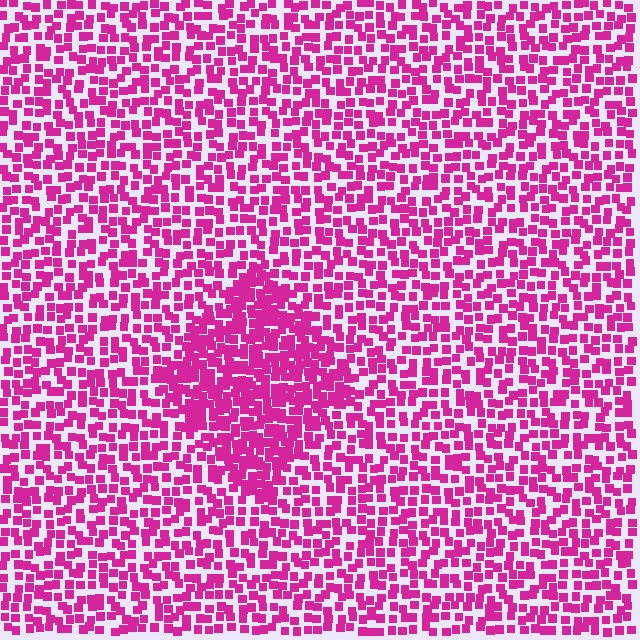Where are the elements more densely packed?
The elements are more densely packed inside the diamond boundary.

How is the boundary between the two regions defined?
The boundary is defined by a change in element density (approximately 1.8x ratio). All elements are the same color, size, and shape.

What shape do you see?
I see a diamond.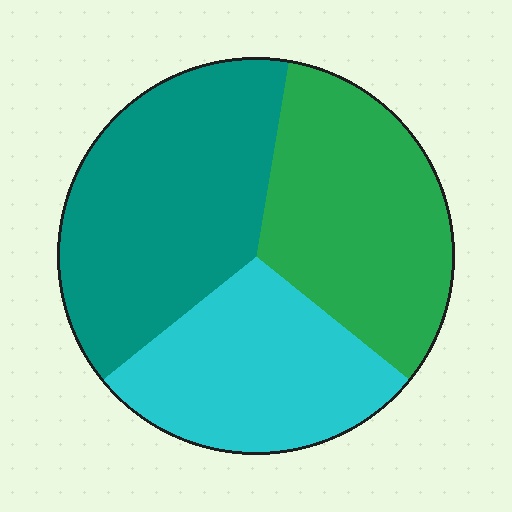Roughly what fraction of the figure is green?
Green covers about 35% of the figure.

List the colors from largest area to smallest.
From largest to smallest: teal, green, cyan.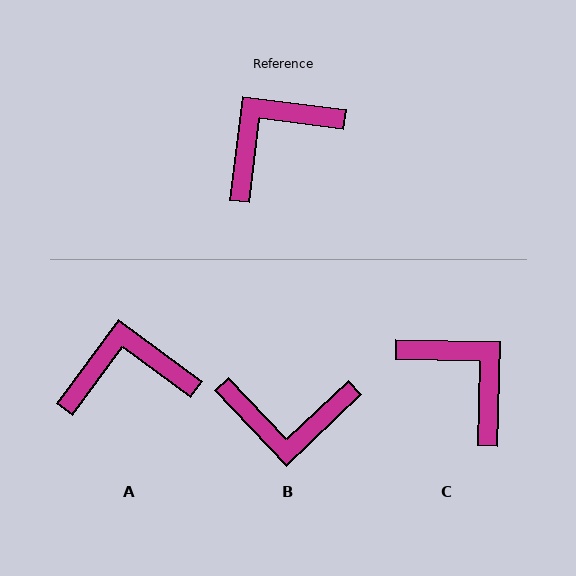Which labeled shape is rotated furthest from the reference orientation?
B, about 141 degrees away.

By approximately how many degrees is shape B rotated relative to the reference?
Approximately 141 degrees counter-clockwise.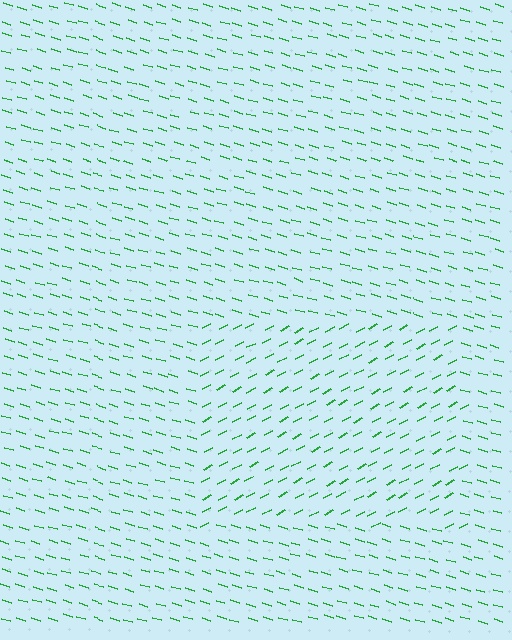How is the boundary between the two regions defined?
The boundary is defined purely by a change in line orientation (approximately 45 degrees difference). All lines are the same color and thickness.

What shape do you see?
I see a rectangle.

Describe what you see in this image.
The image is filled with small green line segments. A rectangle region in the image has lines oriented differently from the surrounding lines, creating a visible texture boundary.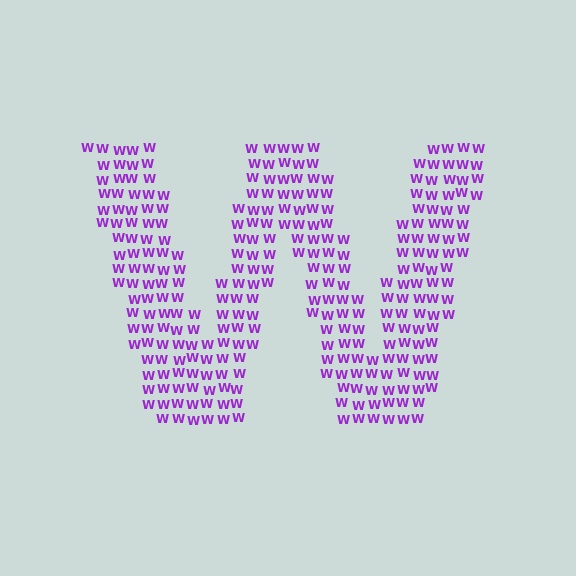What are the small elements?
The small elements are letter W's.